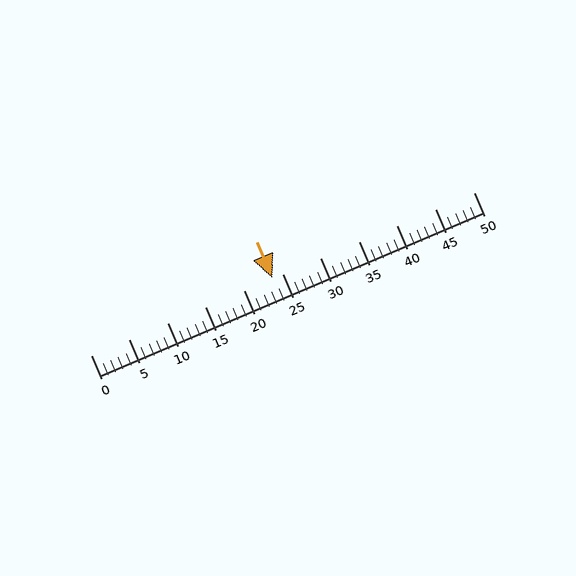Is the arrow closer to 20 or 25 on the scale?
The arrow is closer to 25.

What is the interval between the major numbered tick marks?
The major tick marks are spaced 5 units apart.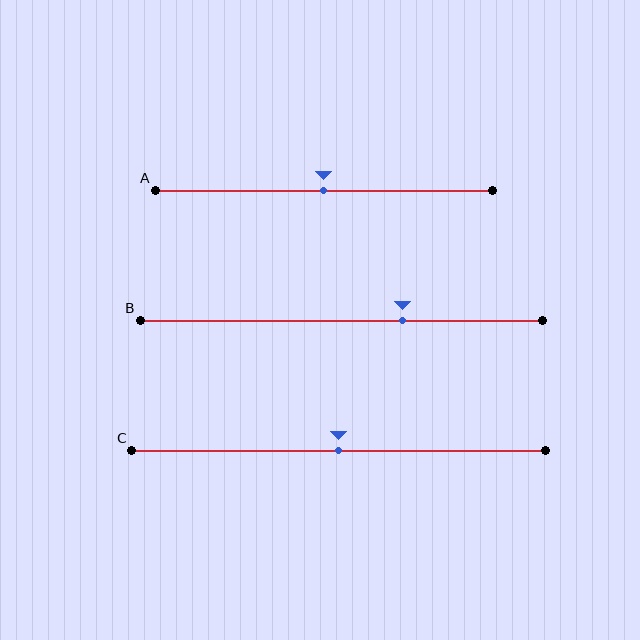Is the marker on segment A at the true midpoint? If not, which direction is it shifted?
Yes, the marker on segment A is at the true midpoint.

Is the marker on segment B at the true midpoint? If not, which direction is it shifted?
No, the marker on segment B is shifted to the right by about 15% of the segment length.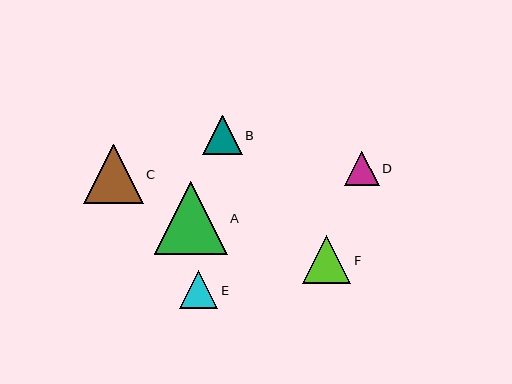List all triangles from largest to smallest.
From largest to smallest: A, C, F, B, E, D.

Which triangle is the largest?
Triangle A is the largest with a size of approximately 73 pixels.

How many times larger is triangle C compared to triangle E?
Triangle C is approximately 1.5 times the size of triangle E.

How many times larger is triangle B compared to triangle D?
Triangle B is approximately 1.2 times the size of triangle D.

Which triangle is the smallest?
Triangle D is the smallest with a size of approximately 34 pixels.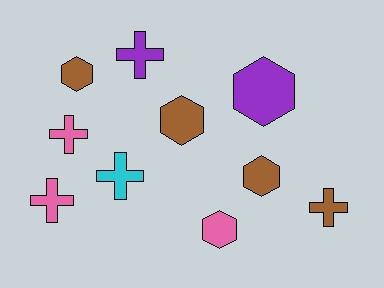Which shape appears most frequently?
Cross, with 5 objects.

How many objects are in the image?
There are 10 objects.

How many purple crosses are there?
There is 1 purple cross.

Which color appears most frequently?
Brown, with 4 objects.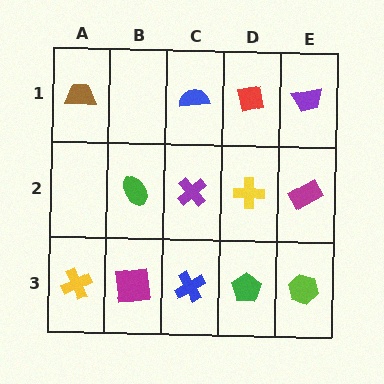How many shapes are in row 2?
4 shapes.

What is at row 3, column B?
A magenta square.